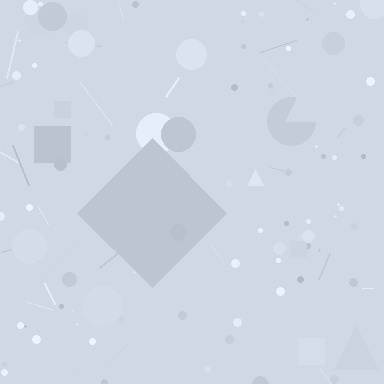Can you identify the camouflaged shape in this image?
The camouflaged shape is a diamond.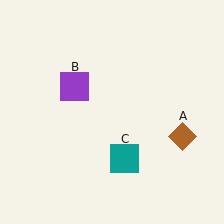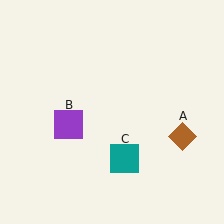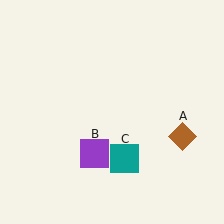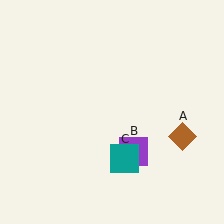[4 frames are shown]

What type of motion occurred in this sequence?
The purple square (object B) rotated counterclockwise around the center of the scene.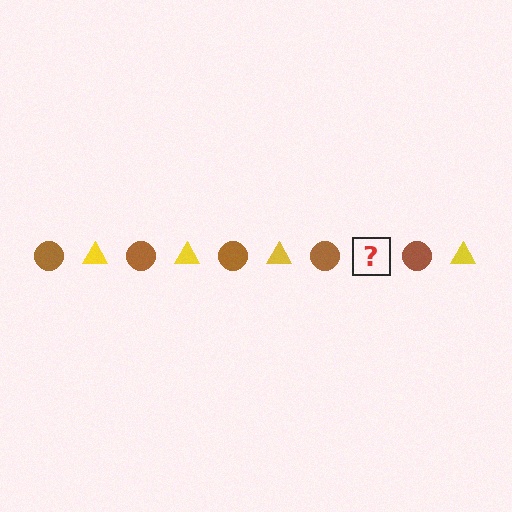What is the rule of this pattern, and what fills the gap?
The rule is that the pattern alternates between brown circle and yellow triangle. The gap should be filled with a yellow triangle.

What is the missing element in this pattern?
The missing element is a yellow triangle.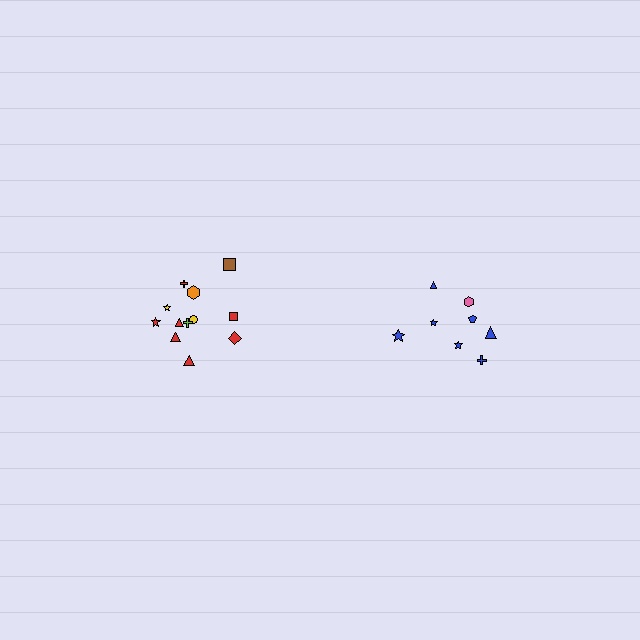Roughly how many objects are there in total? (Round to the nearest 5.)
Roughly 20 objects in total.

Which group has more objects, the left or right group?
The left group.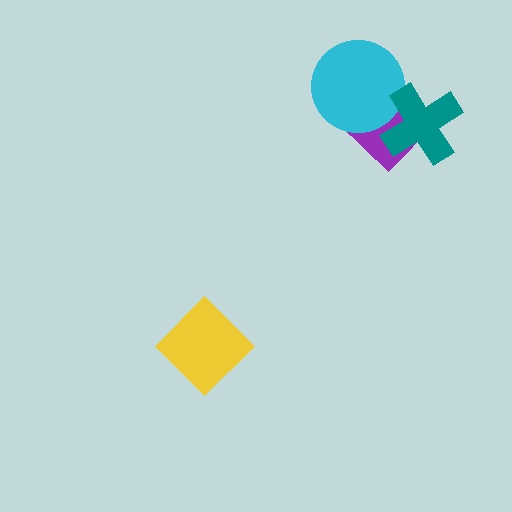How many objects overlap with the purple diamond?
2 objects overlap with the purple diamond.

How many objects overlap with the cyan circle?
2 objects overlap with the cyan circle.